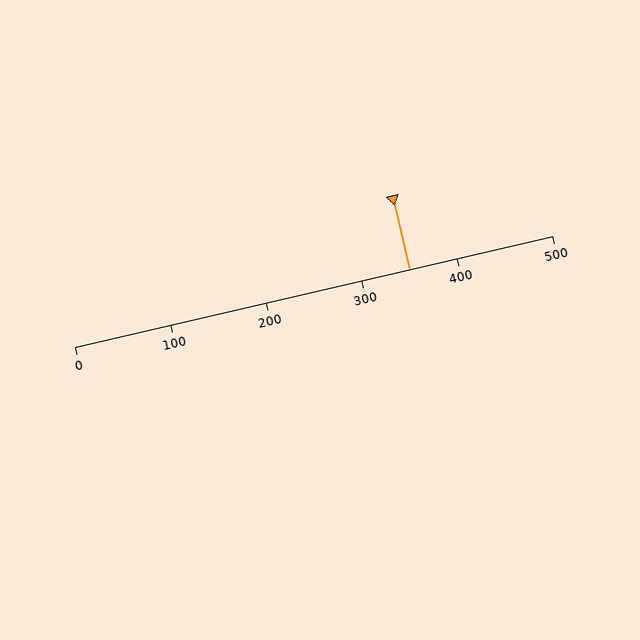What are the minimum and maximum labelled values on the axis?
The axis runs from 0 to 500.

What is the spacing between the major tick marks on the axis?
The major ticks are spaced 100 apart.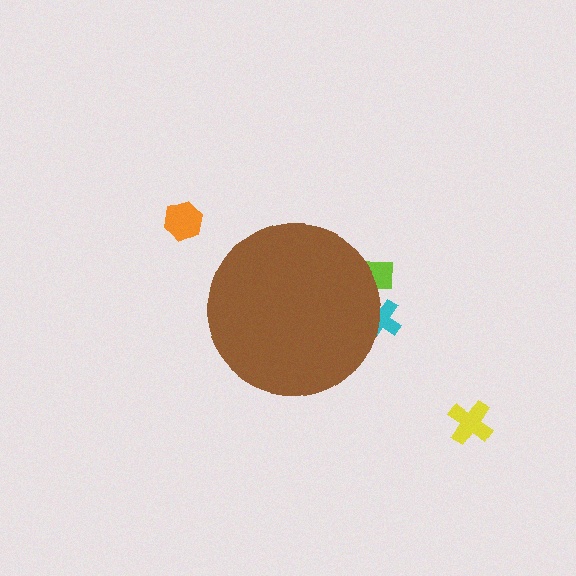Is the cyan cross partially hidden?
Yes, the cyan cross is partially hidden behind the brown circle.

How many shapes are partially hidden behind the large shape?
2 shapes are partially hidden.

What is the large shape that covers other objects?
A brown circle.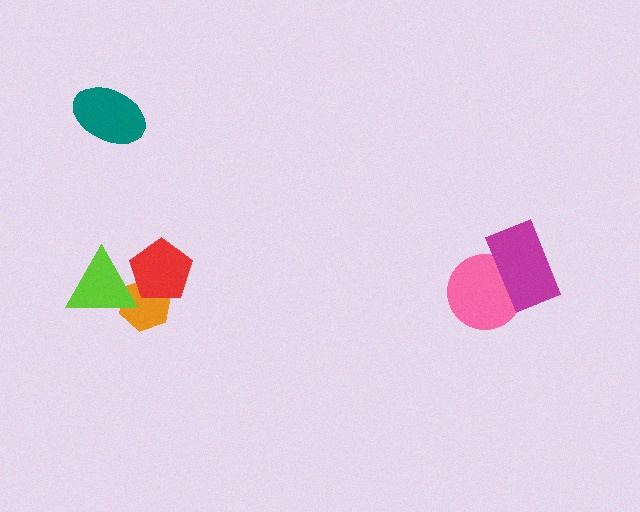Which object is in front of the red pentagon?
The lime triangle is in front of the red pentagon.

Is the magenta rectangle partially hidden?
No, no other shape covers it.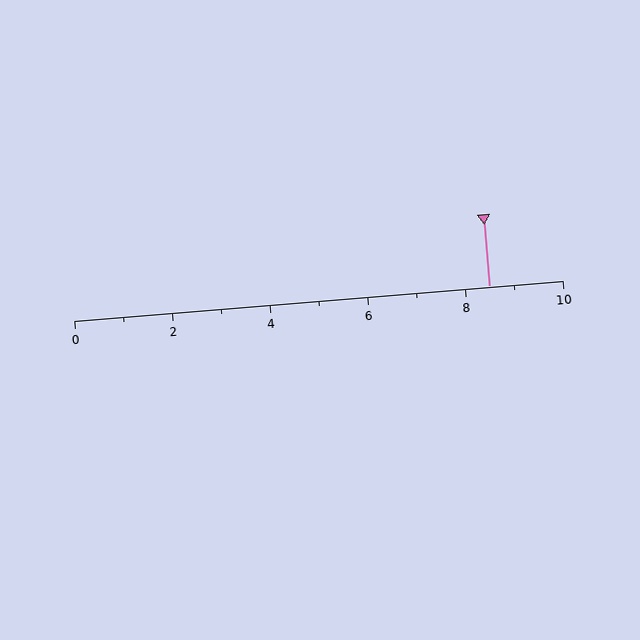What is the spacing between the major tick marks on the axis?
The major ticks are spaced 2 apart.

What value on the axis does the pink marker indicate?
The marker indicates approximately 8.5.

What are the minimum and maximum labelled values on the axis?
The axis runs from 0 to 10.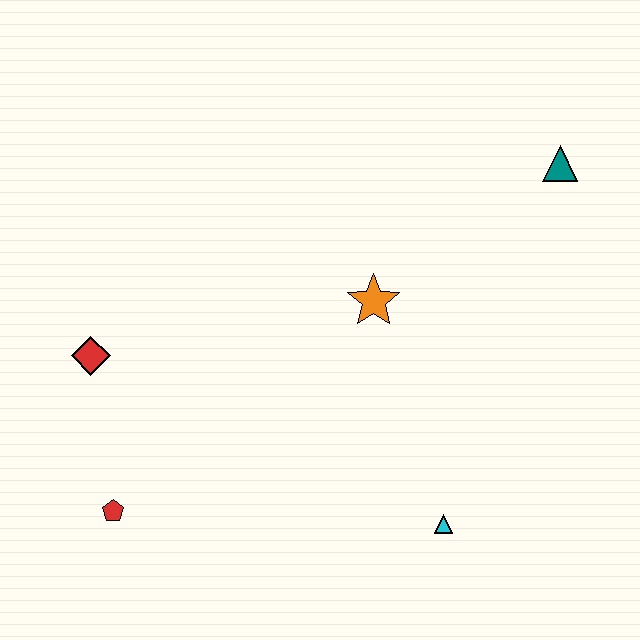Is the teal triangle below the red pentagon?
No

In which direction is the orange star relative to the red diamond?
The orange star is to the right of the red diamond.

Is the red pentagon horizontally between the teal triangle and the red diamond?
Yes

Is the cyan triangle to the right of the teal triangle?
No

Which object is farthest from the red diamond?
The teal triangle is farthest from the red diamond.